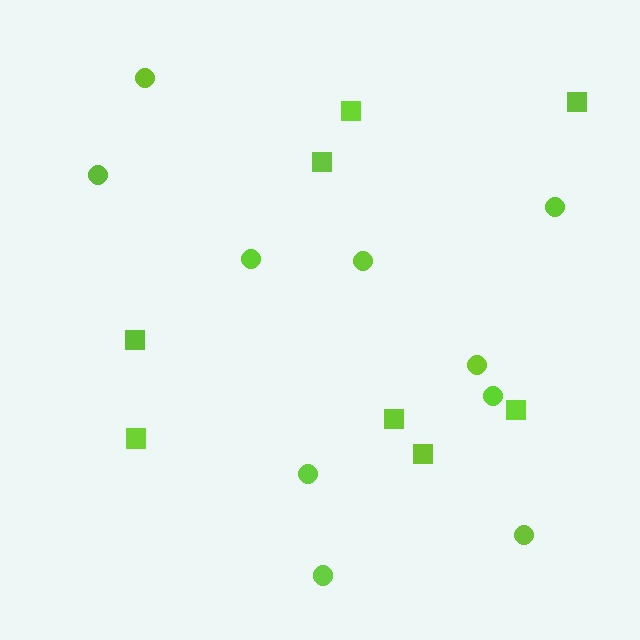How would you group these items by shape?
There are 2 groups: one group of circles (10) and one group of squares (8).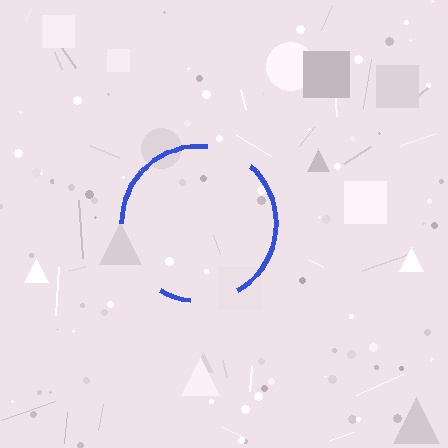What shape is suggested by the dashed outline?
The dashed outline suggests a circle.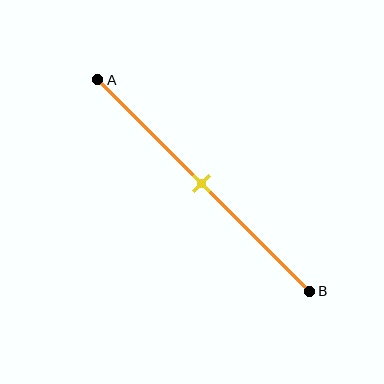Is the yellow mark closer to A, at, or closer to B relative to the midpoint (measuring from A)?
The yellow mark is approximately at the midpoint of segment AB.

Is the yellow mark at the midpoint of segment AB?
Yes, the mark is approximately at the midpoint.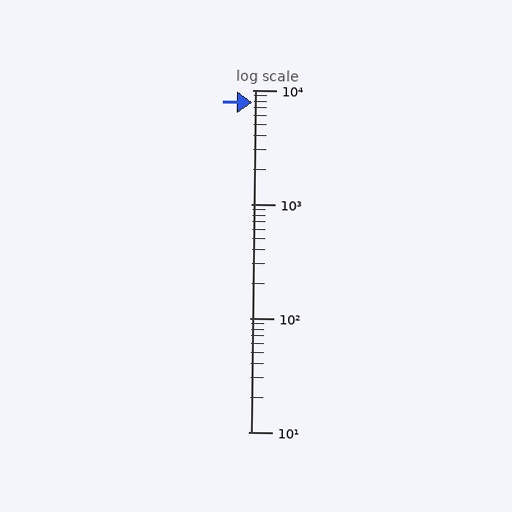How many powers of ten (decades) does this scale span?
The scale spans 3 decades, from 10 to 10000.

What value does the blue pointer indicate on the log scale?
The pointer indicates approximately 7800.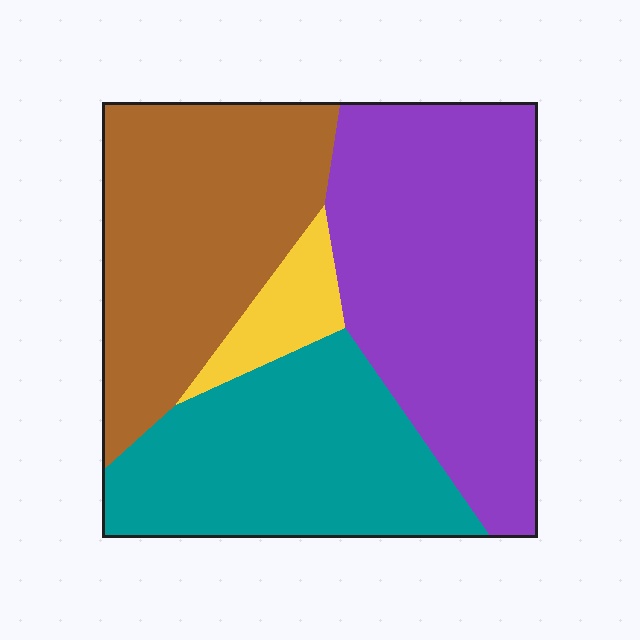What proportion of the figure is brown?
Brown covers 29% of the figure.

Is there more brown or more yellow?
Brown.